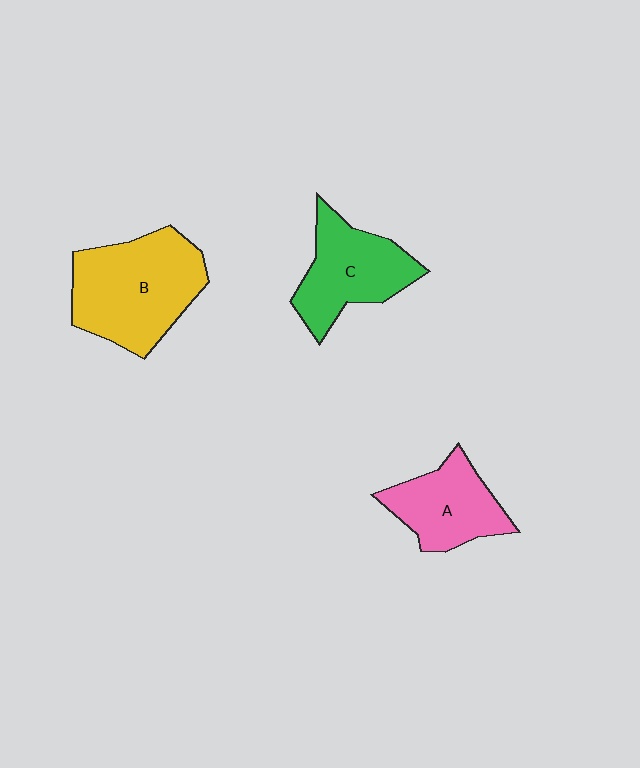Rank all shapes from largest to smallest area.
From largest to smallest: B (yellow), C (green), A (pink).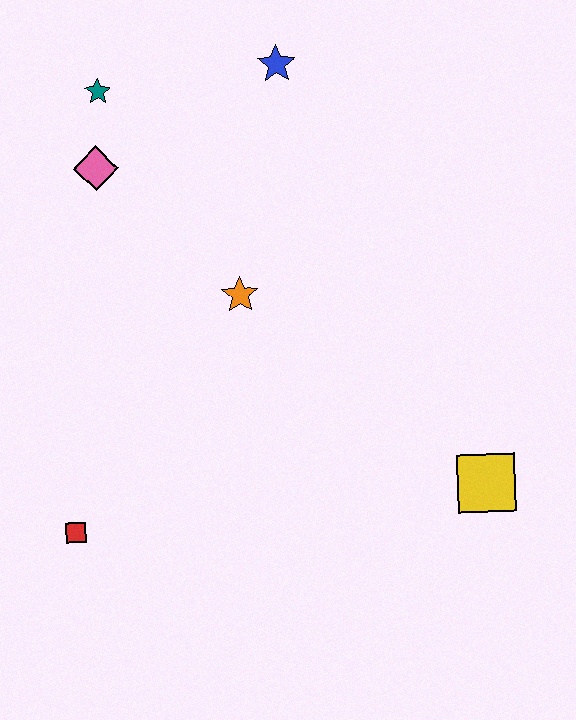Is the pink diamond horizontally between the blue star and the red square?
Yes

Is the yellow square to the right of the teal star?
Yes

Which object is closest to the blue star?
The teal star is closest to the blue star.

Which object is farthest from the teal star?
The yellow square is farthest from the teal star.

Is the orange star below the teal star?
Yes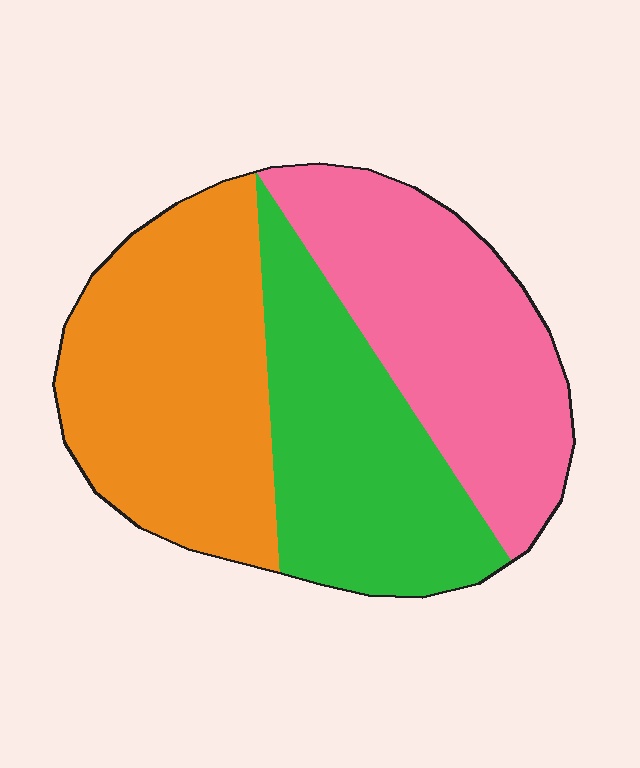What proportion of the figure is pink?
Pink covers 33% of the figure.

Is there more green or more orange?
Orange.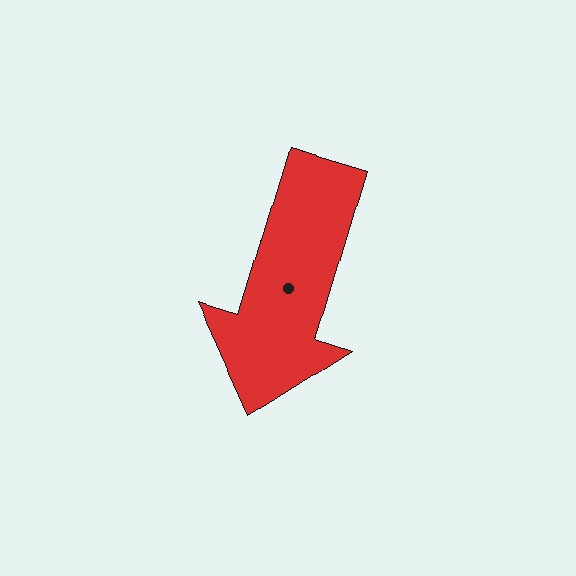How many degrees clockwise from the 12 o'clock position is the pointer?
Approximately 197 degrees.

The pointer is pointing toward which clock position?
Roughly 7 o'clock.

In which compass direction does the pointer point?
South.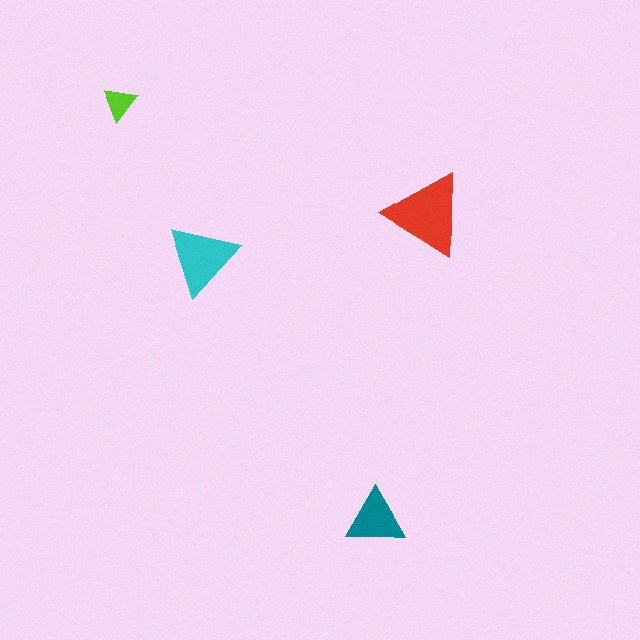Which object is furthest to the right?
The red triangle is rightmost.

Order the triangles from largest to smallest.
the red one, the cyan one, the teal one, the lime one.